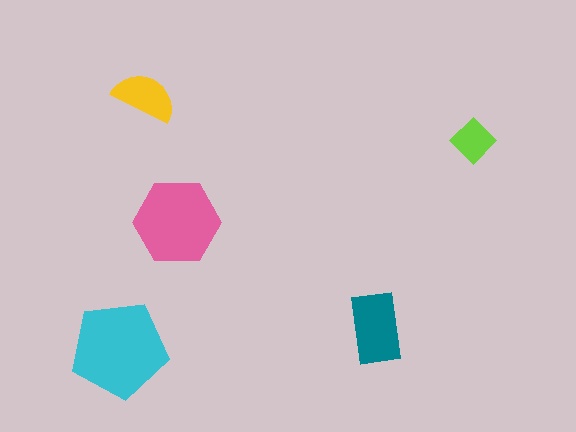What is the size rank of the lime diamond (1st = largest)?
5th.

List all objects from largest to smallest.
The cyan pentagon, the pink hexagon, the teal rectangle, the yellow semicircle, the lime diamond.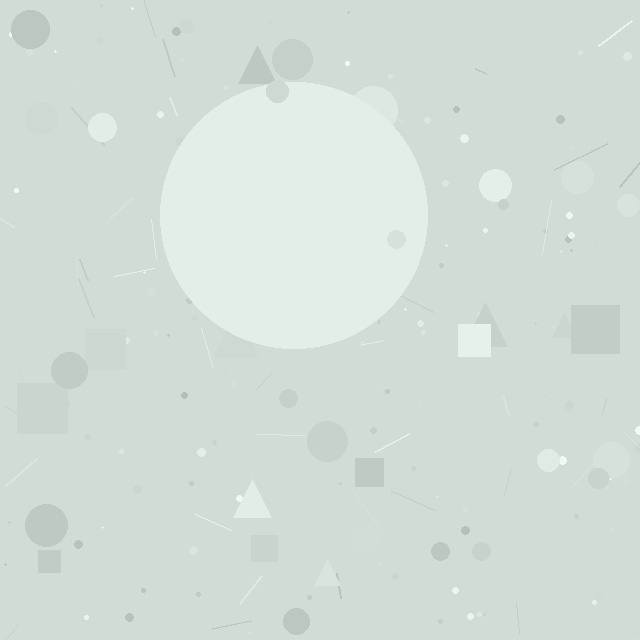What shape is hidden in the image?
A circle is hidden in the image.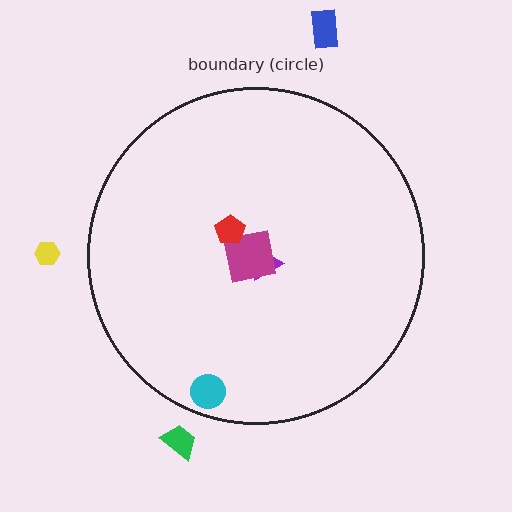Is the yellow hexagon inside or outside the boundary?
Outside.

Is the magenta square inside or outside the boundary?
Inside.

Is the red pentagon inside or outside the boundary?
Inside.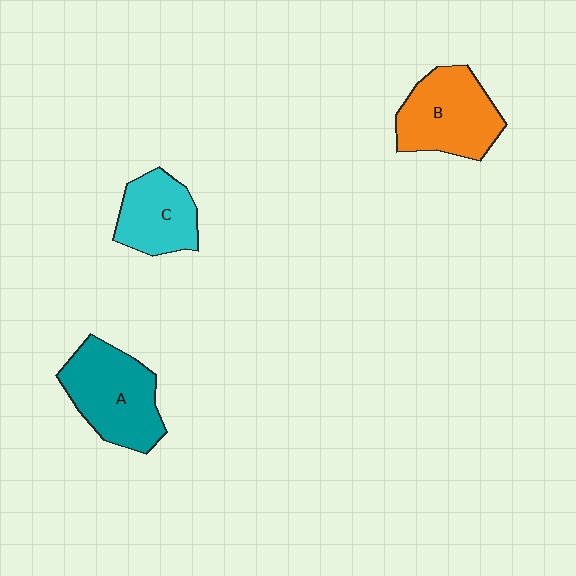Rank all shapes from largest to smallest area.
From largest to smallest: A (teal), B (orange), C (cyan).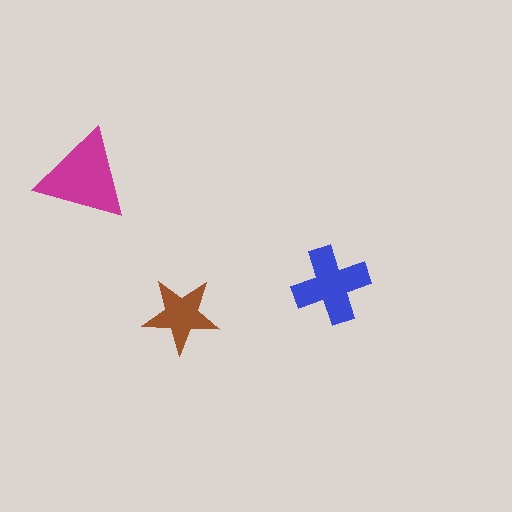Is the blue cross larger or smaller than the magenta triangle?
Smaller.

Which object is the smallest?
The brown star.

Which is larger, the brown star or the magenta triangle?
The magenta triangle.